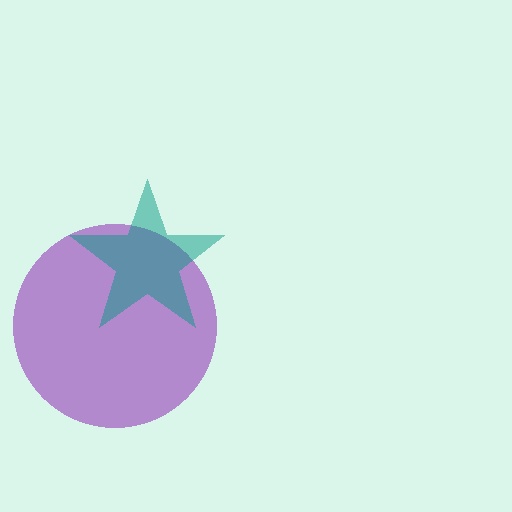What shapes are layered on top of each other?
The layered shapes are: a purple circle, a teal star.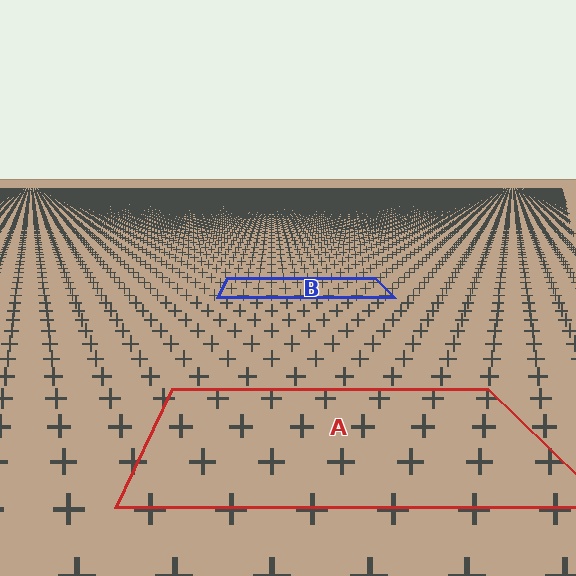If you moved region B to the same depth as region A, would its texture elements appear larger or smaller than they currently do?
They would appear larger. At a closer depth, the same texture elements are projected at a bigger on-screen size.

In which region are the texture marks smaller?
The texture marks are smaller in region B, because it is farther away.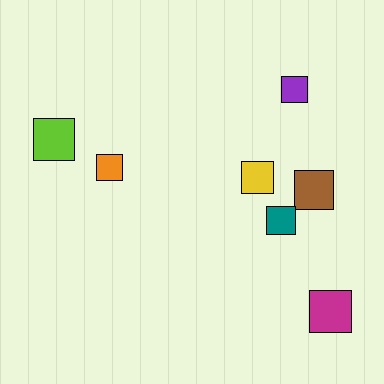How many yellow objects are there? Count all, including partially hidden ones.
There is 1 yellow object.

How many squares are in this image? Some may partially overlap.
There are 7 squares.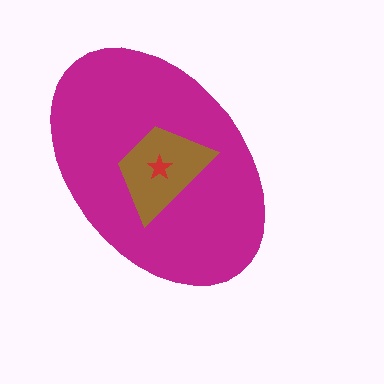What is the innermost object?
The red star.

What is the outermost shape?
The magenta ellipse.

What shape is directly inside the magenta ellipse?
The brown trapezoid.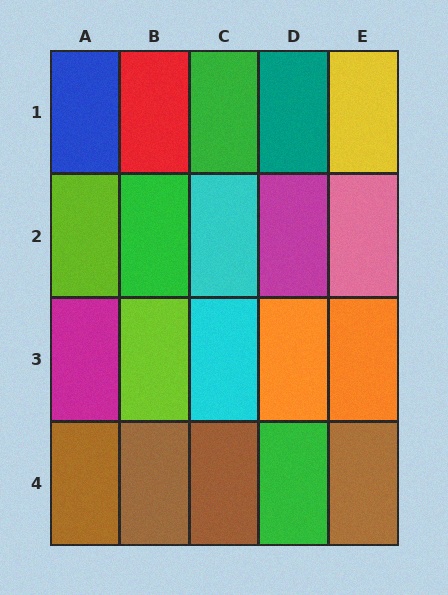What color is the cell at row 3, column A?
Magenta.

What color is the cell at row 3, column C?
Cyan.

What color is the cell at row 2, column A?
Lime.